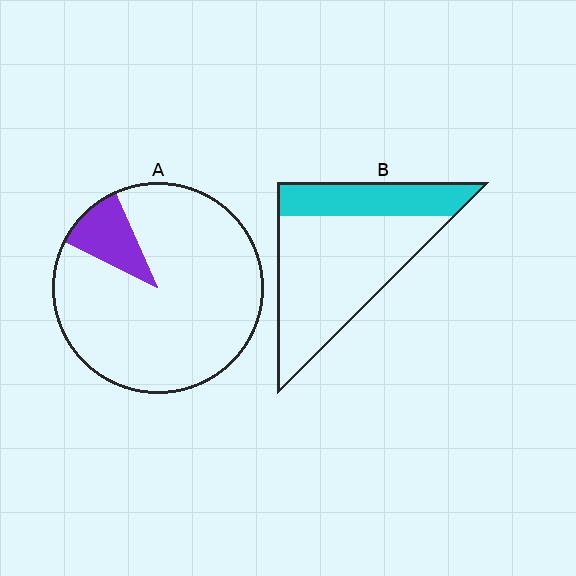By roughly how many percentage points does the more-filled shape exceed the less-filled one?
By roughly 20 percentage points (B over A).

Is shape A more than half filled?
No.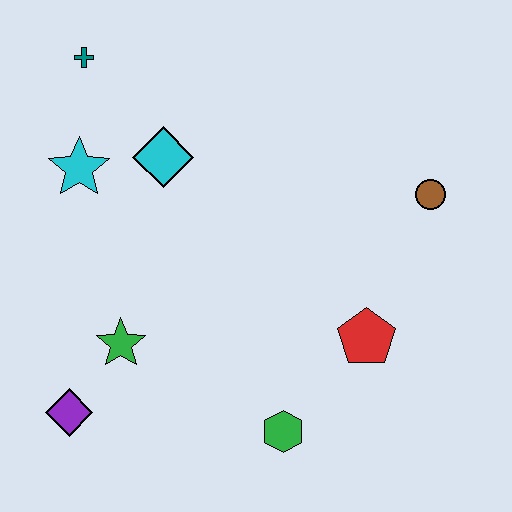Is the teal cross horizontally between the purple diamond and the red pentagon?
Yes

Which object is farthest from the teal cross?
The green hexagon is farthest from the teal cross.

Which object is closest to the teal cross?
The cyan star is closest to the teal cross.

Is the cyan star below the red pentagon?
No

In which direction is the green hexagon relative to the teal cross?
The green hexagon is below the teal cross.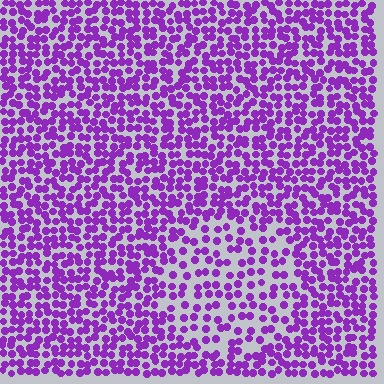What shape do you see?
I see a circle.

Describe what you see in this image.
The image contains small purple elements arranged at two different densities. A circle-shaped region is visible where the elements are less densely packed than the surrounding area.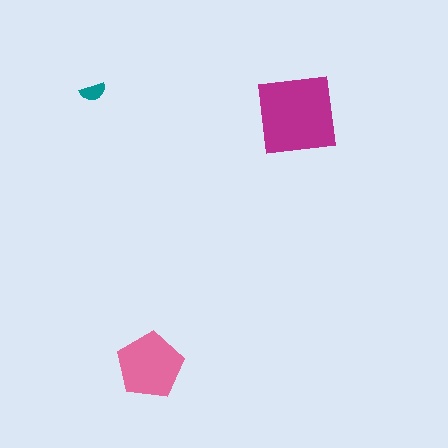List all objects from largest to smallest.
The magenta square, the pink pentagon, the teal semicircle.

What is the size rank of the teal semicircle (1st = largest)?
3rd.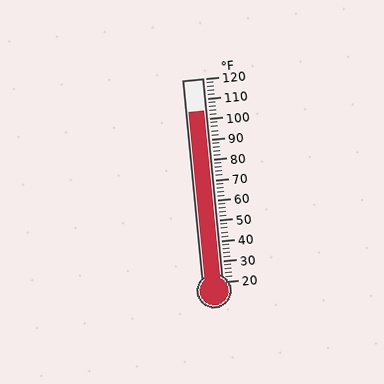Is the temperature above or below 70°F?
The temperature is above 70°F.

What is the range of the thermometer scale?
The thermometer scale ranges from 20°F to 120°F.